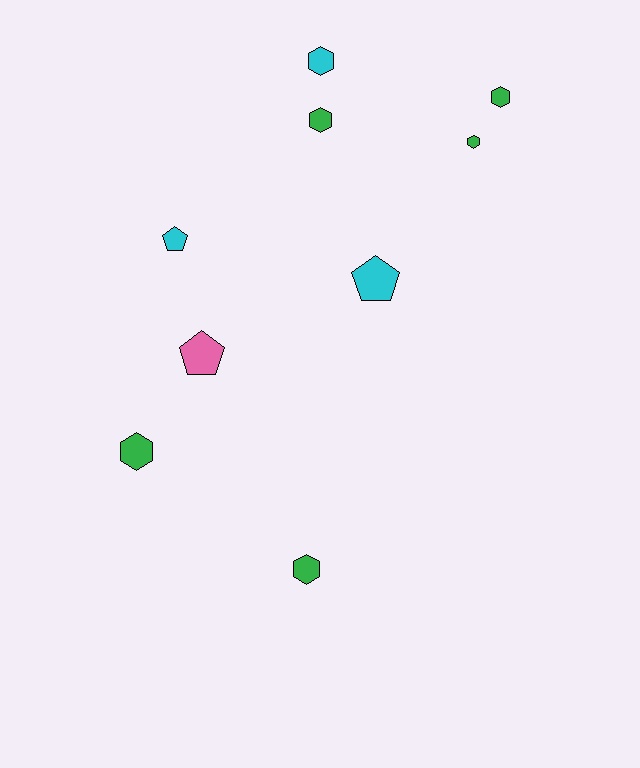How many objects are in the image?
There are 9 objects.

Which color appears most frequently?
Green, with 5 objects.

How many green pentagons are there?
There are no green pentagons.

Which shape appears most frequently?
Hexagon, with 6 objects.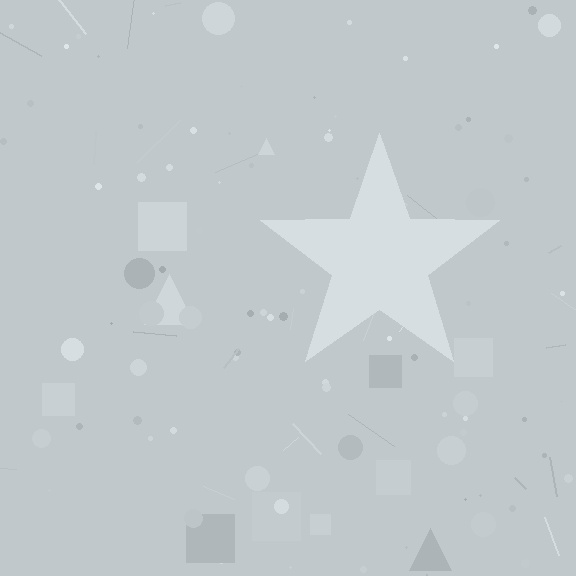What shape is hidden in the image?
A star is hidden in the image.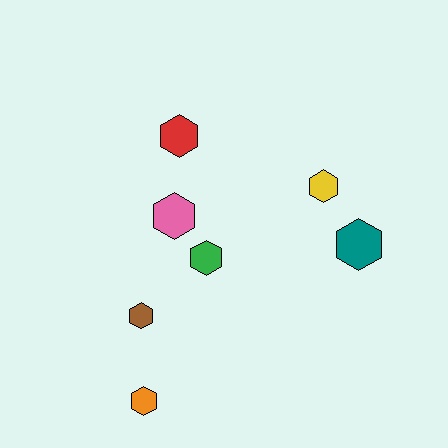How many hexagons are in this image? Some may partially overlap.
There are 7 hexagons.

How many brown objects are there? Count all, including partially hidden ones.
There is 1 brown object.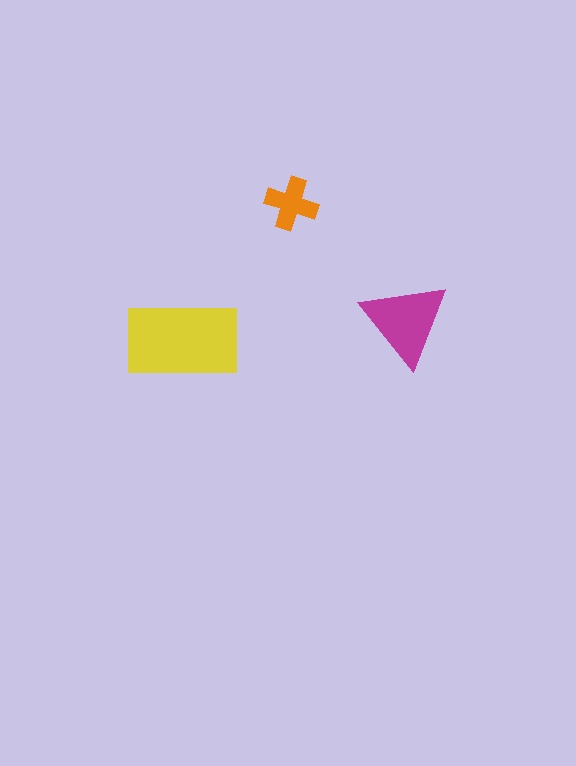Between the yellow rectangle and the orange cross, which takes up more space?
The yellow rectangle.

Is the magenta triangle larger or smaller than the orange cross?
Larger.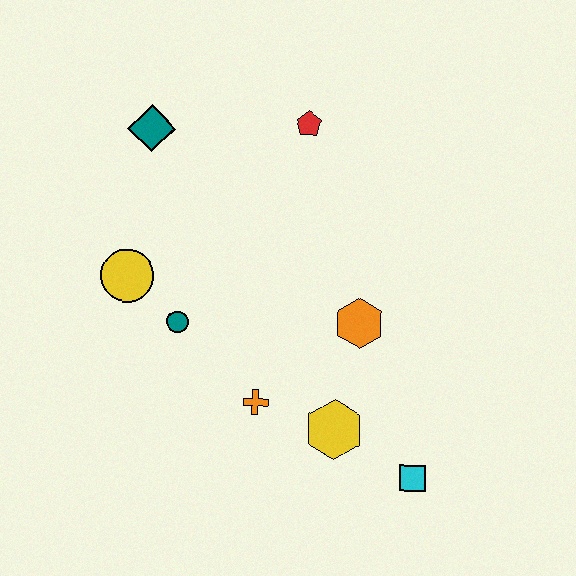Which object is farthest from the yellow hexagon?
The teal diamond is farthest from the yellow hexagon.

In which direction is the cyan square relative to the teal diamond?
The cyan square is below the teal diamond.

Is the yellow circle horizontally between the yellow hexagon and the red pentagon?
No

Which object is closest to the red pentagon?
The teal diamond is closest to the red pentagon.